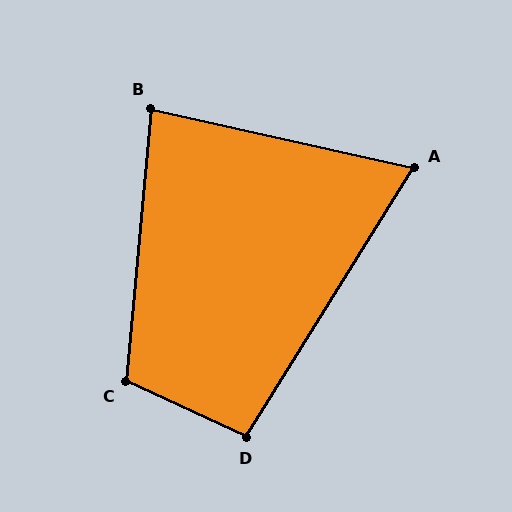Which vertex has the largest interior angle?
C, at approximately 109 degrees.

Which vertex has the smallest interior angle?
A, at approximately 71 degrees.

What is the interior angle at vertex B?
Approximately 83 degrees (acute).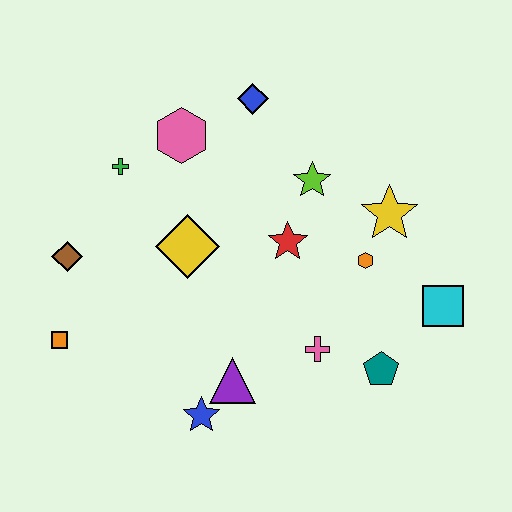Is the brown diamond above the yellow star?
No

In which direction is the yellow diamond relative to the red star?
The yellow diamond is to the left of the red star.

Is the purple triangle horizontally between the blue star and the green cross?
No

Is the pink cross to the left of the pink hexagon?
No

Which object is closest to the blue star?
The purple triangle is closest to the blue star.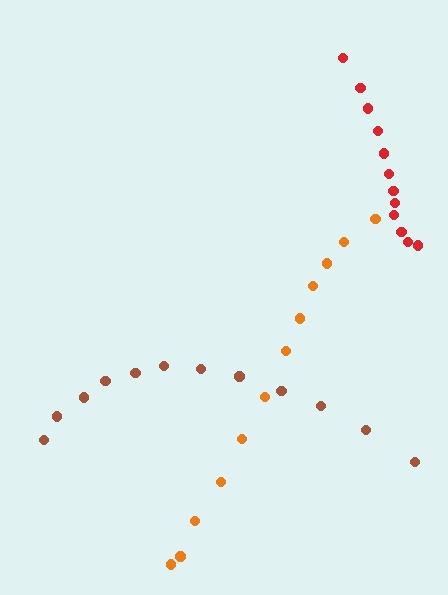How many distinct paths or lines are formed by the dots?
There are 3 distinct paths.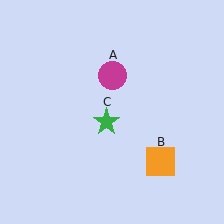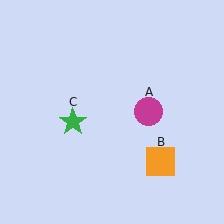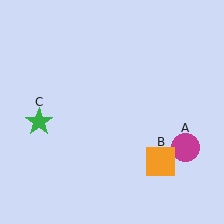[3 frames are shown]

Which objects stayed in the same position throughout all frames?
Orange square (object B) remained stationary.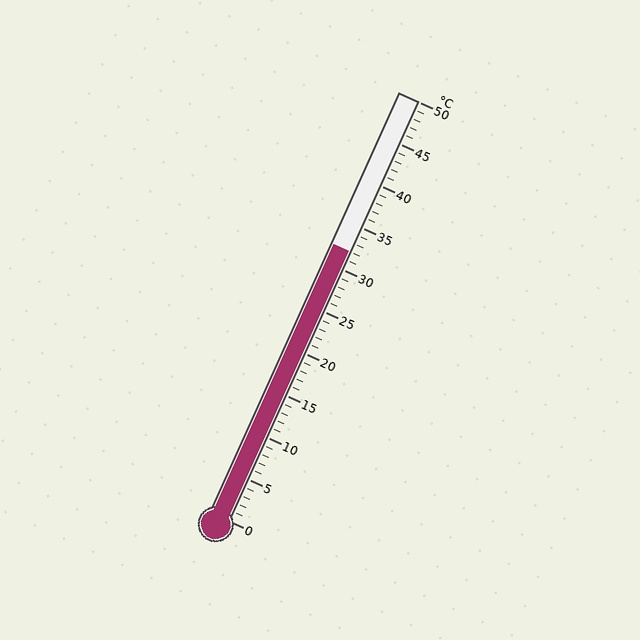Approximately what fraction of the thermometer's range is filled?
The thermometer is filled to approximately 65% of its range.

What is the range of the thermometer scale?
The thermometer scale ranges from 0°C to 50°C.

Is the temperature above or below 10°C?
The temperature is above 10°C.